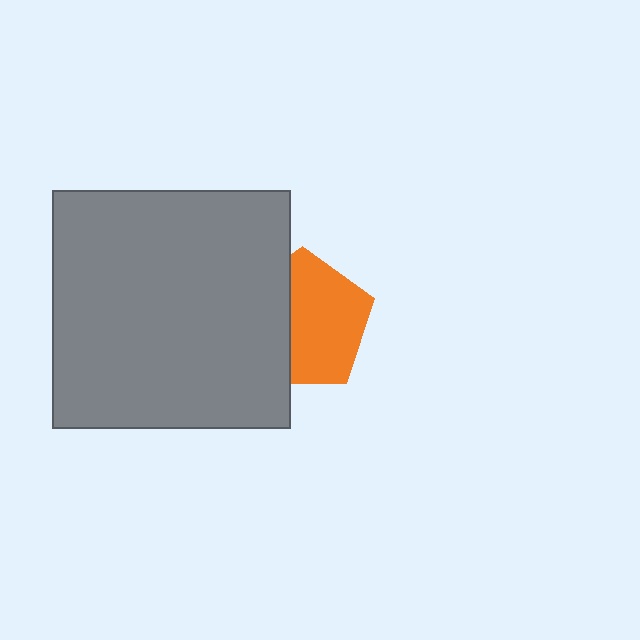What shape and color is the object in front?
The object in front is a gray square.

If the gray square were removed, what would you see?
You would see the complete orange pentagon.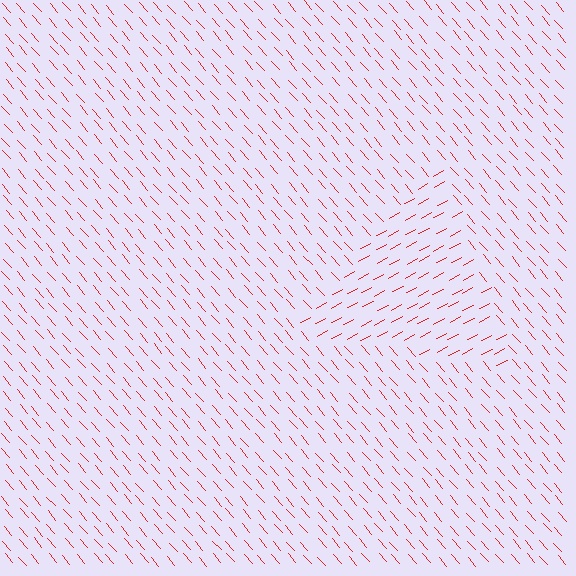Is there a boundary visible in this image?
Yes, there is a texture boundary formed by a change in line orientation.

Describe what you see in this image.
The image is filled with small red line segments. A triangle region in the image has lines oriented differently from the surrounding lines, creating a visible texture boundary.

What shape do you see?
I see a triangle.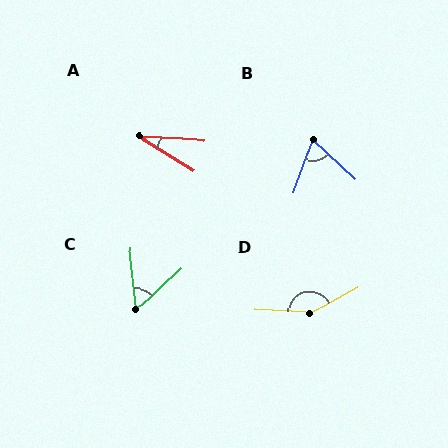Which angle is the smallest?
A, at approximately 29 degrees.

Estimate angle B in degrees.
Approximately 67 degrees.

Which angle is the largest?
D, at approximately 149 degrees.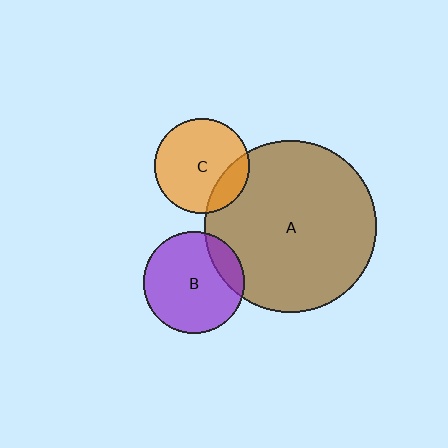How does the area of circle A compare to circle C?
Approximately 3.3 times.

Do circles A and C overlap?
Yes.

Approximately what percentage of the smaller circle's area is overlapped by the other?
Approximately 20%.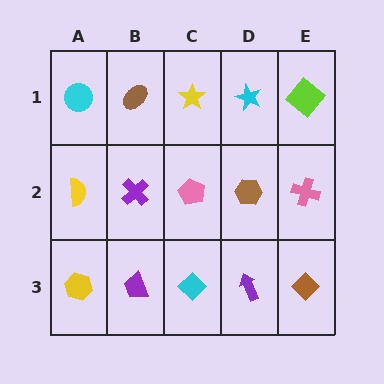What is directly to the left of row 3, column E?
A purple arrow.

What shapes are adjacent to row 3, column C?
A pink pentagon (row 2, column C), a purple trapezoid (row 3, column B), a purple arrow (row 3, column D).